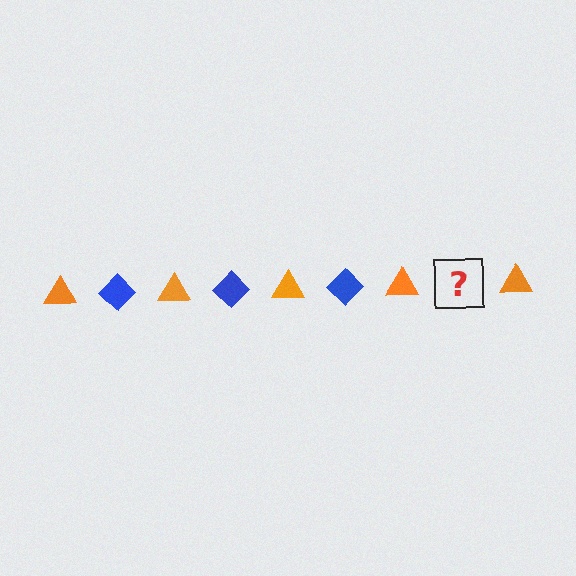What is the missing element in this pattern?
The missing element is a blue diamond.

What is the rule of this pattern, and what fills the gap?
The rule is that the pattern alternates between orange triangle and blue diamond. The gap should be filled with a blue diamond.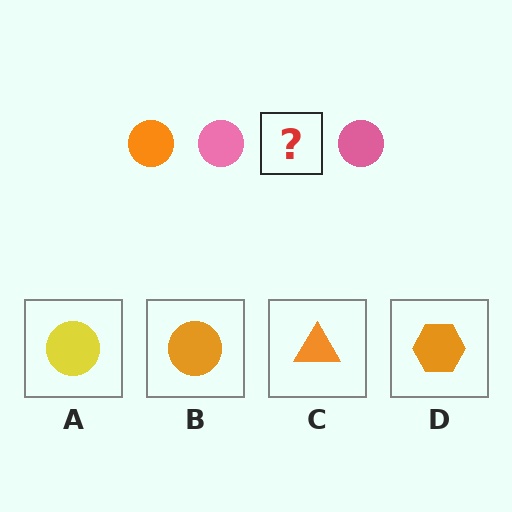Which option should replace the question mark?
Option B.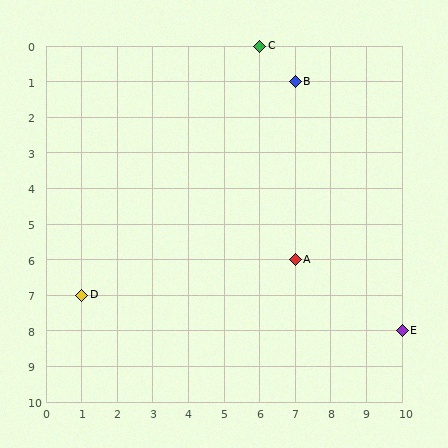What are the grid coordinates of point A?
Point A is at grid coordinates (7, 6).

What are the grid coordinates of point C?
Point C is at grid coordinates (6, 0).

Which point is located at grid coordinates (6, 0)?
Point C is at (6, 0).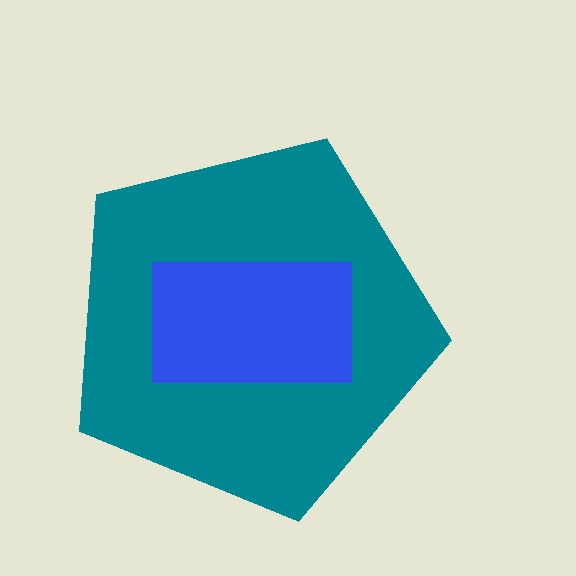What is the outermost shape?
The teal pentagon.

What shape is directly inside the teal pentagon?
The blue rectangle.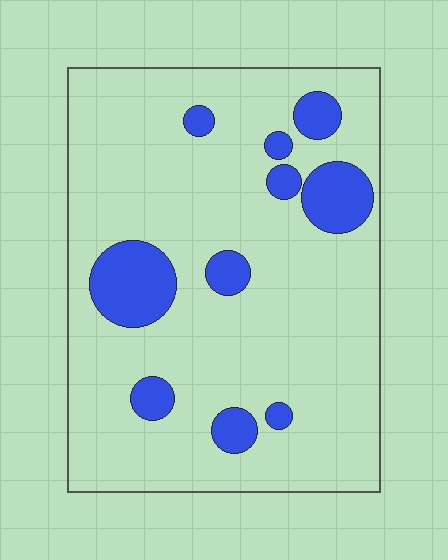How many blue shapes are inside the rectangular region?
10.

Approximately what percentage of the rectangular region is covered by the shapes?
Approximately 15%.